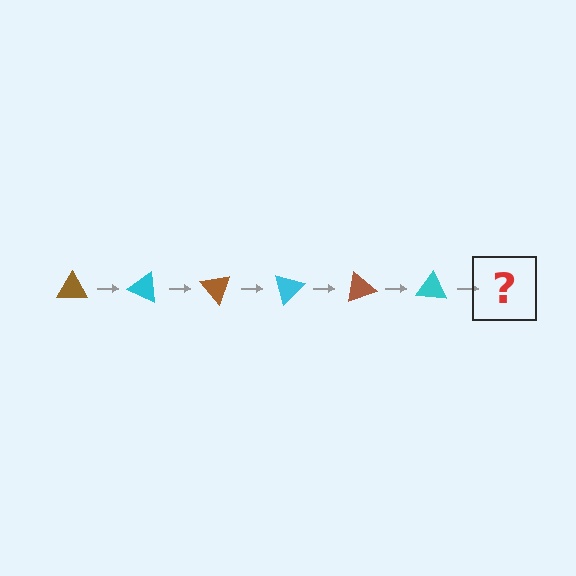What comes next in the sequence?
The next element should be a brown triangle, rotated 150 degrees from the start.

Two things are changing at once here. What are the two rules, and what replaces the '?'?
The two rules are that it rotates 25 degrees each step and the color cycles through brown and cyan. The '?' should be a brown triangle, rotated 150 degrees from the start.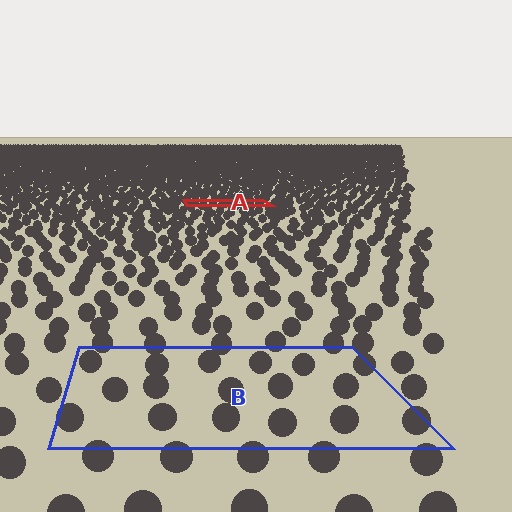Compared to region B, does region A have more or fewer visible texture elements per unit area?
Region A has more texture elements per unit area — they are packed more densely because it is farther away.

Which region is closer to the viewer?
Region B is closer. The texture elements there are larger and more spread out.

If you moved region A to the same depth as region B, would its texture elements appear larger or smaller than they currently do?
They would appear larger. At a closer depth, the same texture elements are projected at a bigger on-screen size.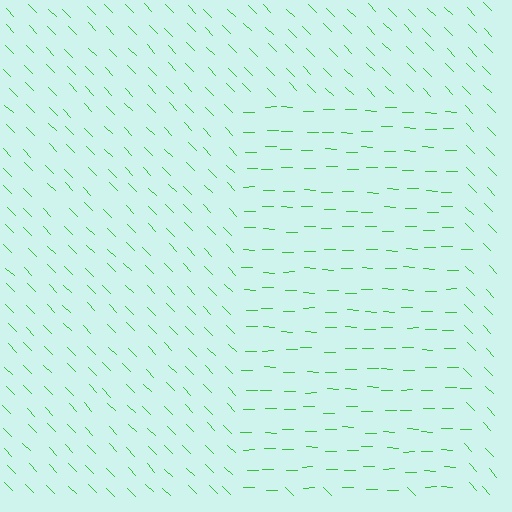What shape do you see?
I see a rectangle.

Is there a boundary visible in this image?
Yes, there is a texture boundary formed by a change in line orientation.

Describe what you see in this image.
The image is filled with small green line segments. A rectangle region in the image has lines oriented differently from the surrounding lines, creating a visible texture boundary.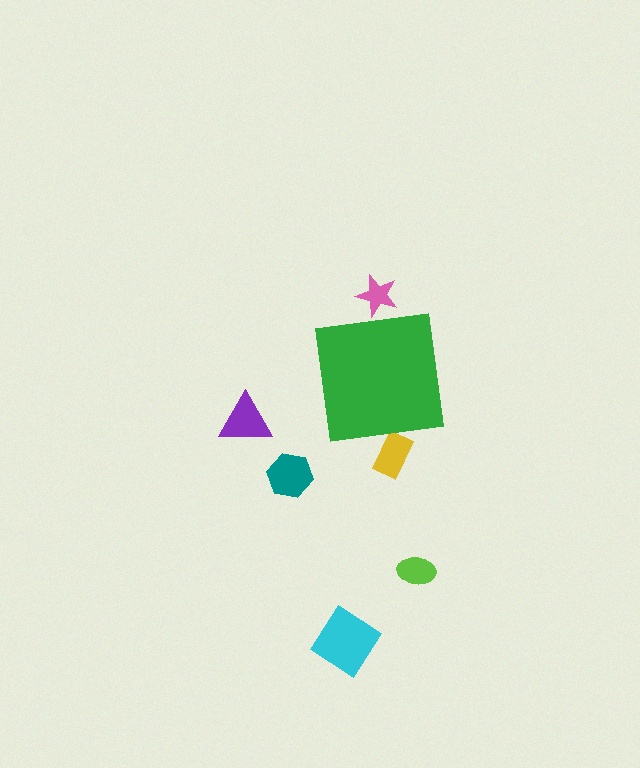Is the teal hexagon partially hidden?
No, the teal hexagon is fully visible.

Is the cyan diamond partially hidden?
No, the cyan diamond is fully visible.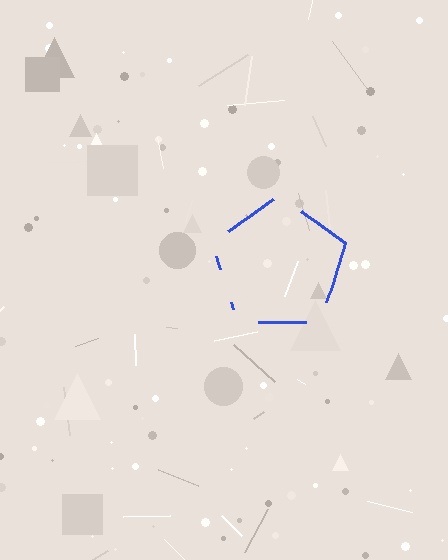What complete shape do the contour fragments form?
The contour fragments form a pentagon.